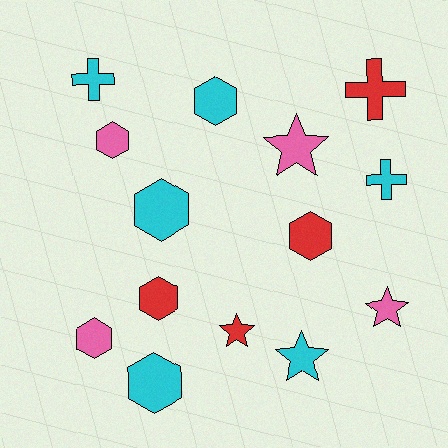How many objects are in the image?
There are 14 objects.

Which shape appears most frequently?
Hexagon, with 7 objects.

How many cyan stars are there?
There is 1 cyan star.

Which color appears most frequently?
Cyan, with 6 objects.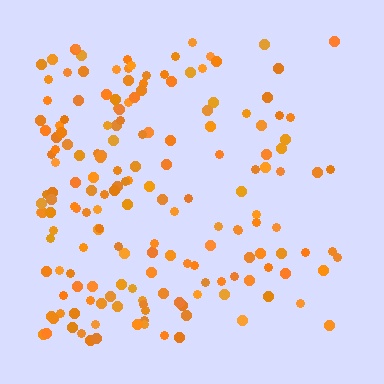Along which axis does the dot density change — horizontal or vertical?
Horizontal.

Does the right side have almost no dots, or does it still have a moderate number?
Still a moderate number, just noticeably fewer than the left.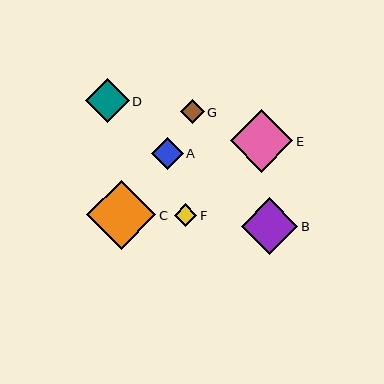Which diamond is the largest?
Diamond C is the largest with a size of approximately 69 pixels.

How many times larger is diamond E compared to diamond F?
Diamond E is approximately 2.8 times the size of diamond F.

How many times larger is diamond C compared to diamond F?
Diamond C is approximately 3.1 times the size of diamond F.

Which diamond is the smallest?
Diamond F is the smallest with a size of approximately 23 pixels.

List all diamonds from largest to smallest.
From largest to smallest: C, E, B, D, A, G, F.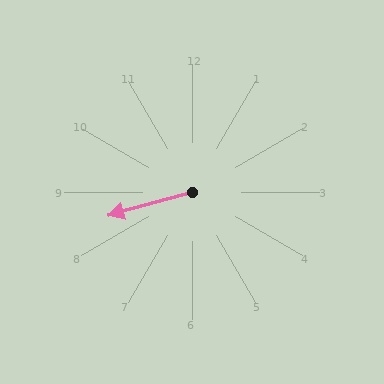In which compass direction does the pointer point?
West.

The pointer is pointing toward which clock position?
Roughly 8 o'clock.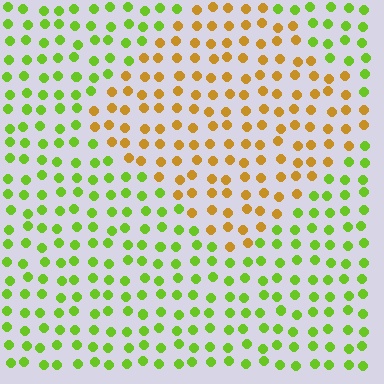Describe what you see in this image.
The image is filled with small lime elements in a uniform arrangement. A diamond-shaped region is visible where the elements are tinted to a slightly different hue, forming a subtle color boundary.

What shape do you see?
I see a diamond.